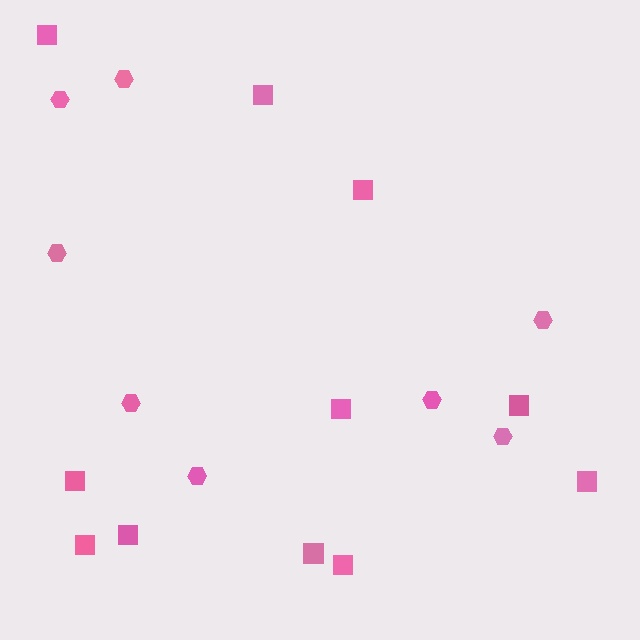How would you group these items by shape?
There are 2 groups: one group of hexagons (8) and one group of squares (11).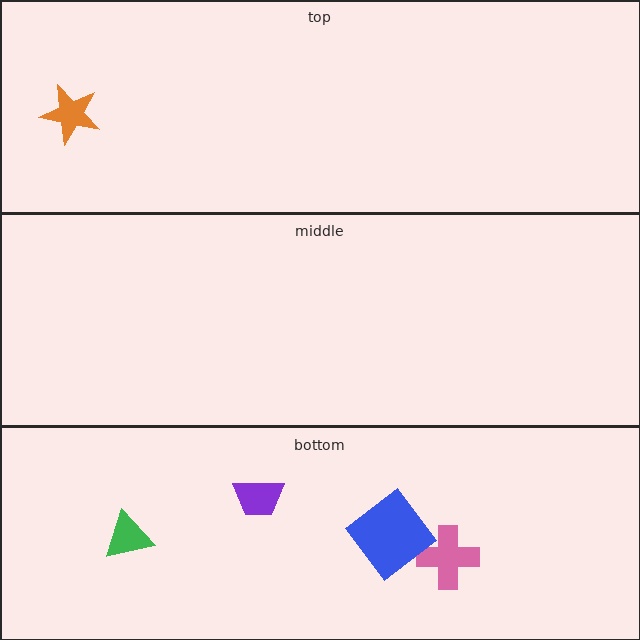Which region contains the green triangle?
The bottom region.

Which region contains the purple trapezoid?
The bottom region.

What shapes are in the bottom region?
The pink cross, the blue diamond, the purple trapezoid, the green triangle.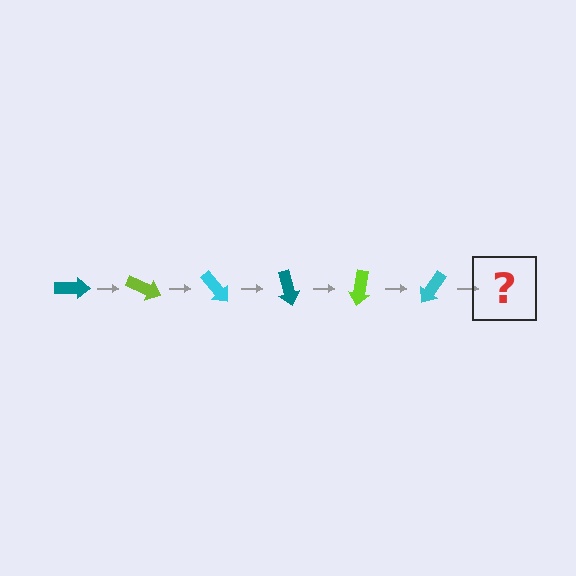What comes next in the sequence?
The next element should be a teal arrow, rotated 150 degrees from the start.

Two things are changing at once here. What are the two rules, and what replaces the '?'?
The two rules are that it rotates 25 degrees each step and the color cycles through teal, lime, and cyan. The '?' should be a teal arrow, rotated 150 degrees from the start.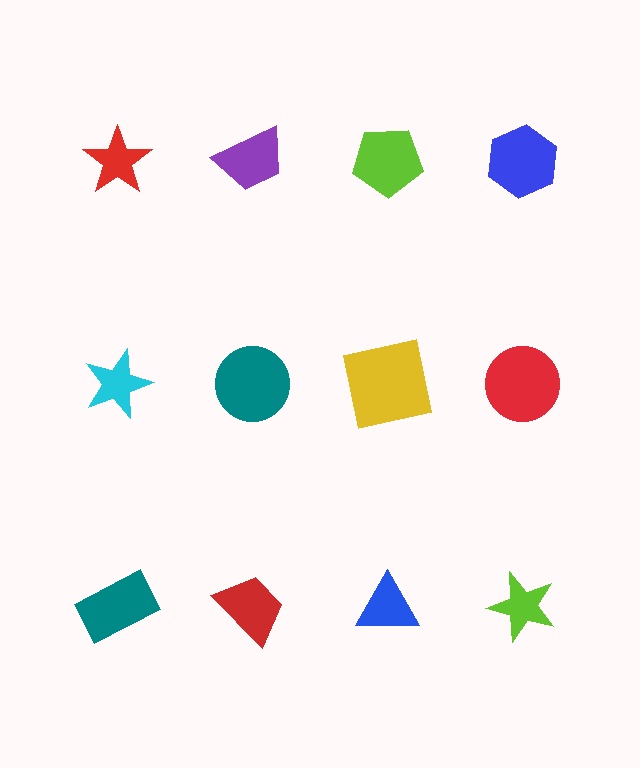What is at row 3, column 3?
A blue triangle.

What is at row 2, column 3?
A yellow square.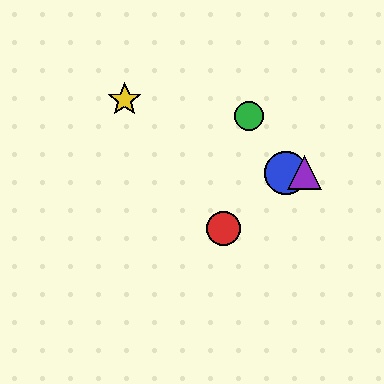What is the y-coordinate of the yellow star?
The yellow star is at y≈100.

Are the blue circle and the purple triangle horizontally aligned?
Yes, both are at y≈173.